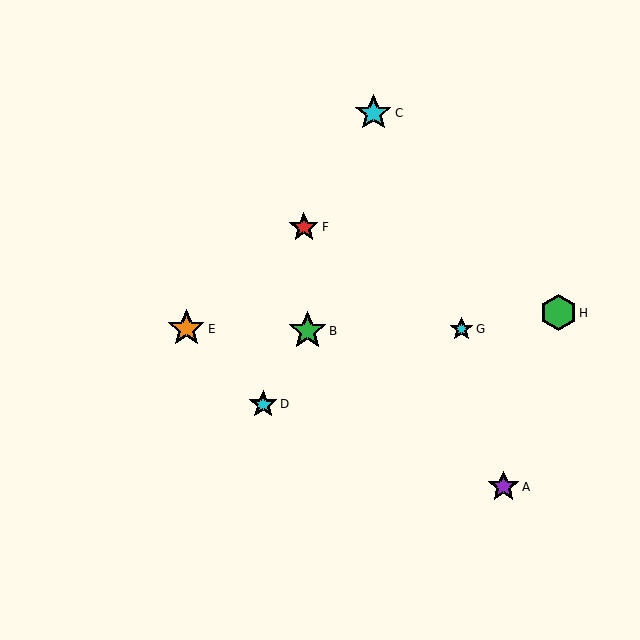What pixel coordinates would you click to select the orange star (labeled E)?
Click at (186, 329) to select the orange star E.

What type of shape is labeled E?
Shape E is an orange star.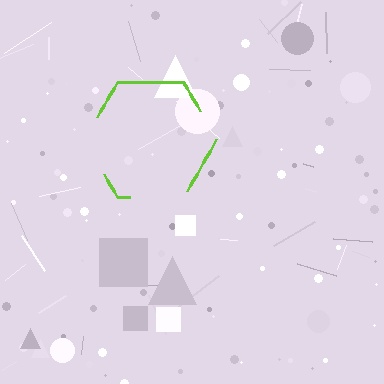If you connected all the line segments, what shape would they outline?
They would outline a hexagon.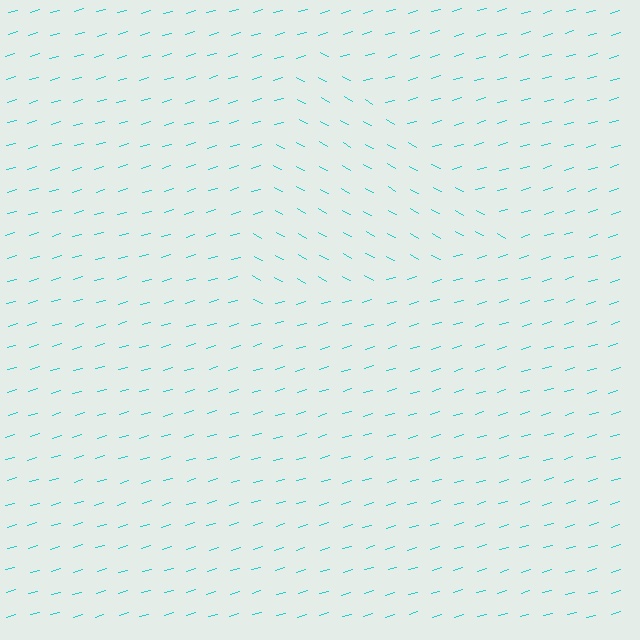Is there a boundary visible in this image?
Yes, there is a texture boundary formed by a change in line orientation.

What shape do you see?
I see a triangle.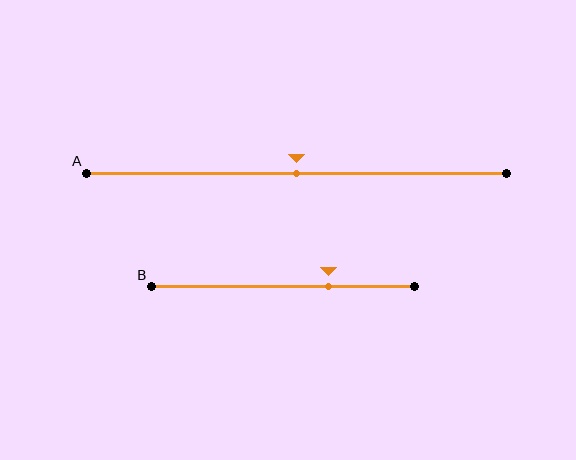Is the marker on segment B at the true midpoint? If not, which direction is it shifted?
No, the marker on segment B is shifted to the right by about 17% of the segment length.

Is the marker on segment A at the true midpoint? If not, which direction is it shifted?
Yes, the marker on segment A is at the true midpoint.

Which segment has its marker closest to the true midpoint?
Segment A has its marker closest to the true midpoint.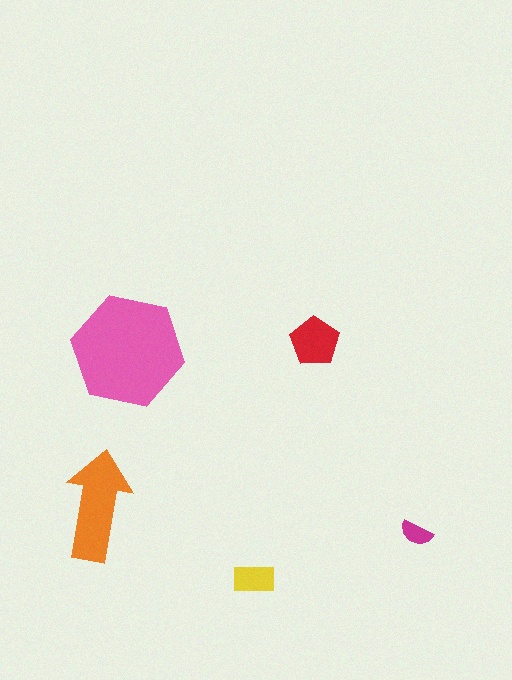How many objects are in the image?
There are 5 objects in the image.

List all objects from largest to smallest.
The pink hexagon, the orange arrow, the red pentagon, the yellow rectangle, the magenta semicircle.